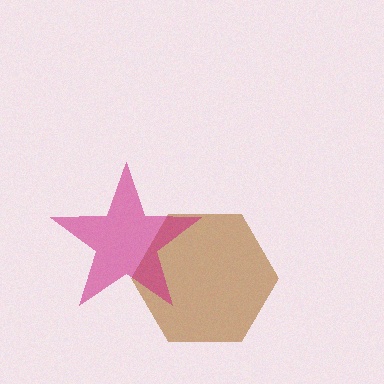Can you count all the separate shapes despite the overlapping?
Yes, there are 2 separate shapes.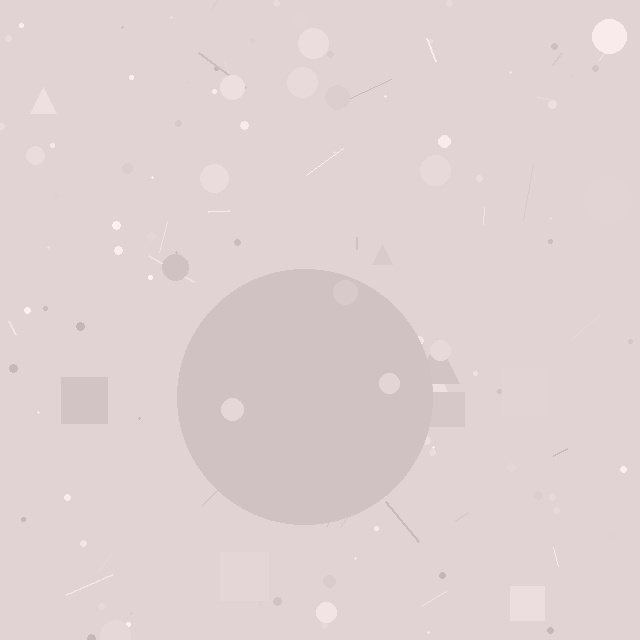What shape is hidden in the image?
A circle is hidden in the image.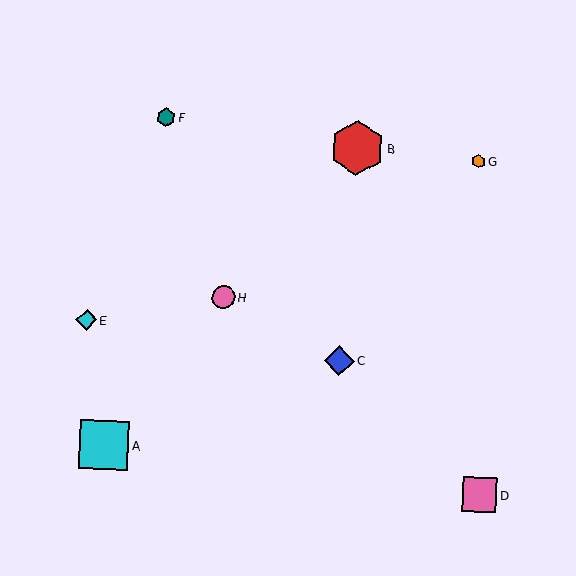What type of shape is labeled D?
Shape D is a pink square.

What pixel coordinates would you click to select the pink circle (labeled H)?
Click at (223, 297) to select the pink circle H.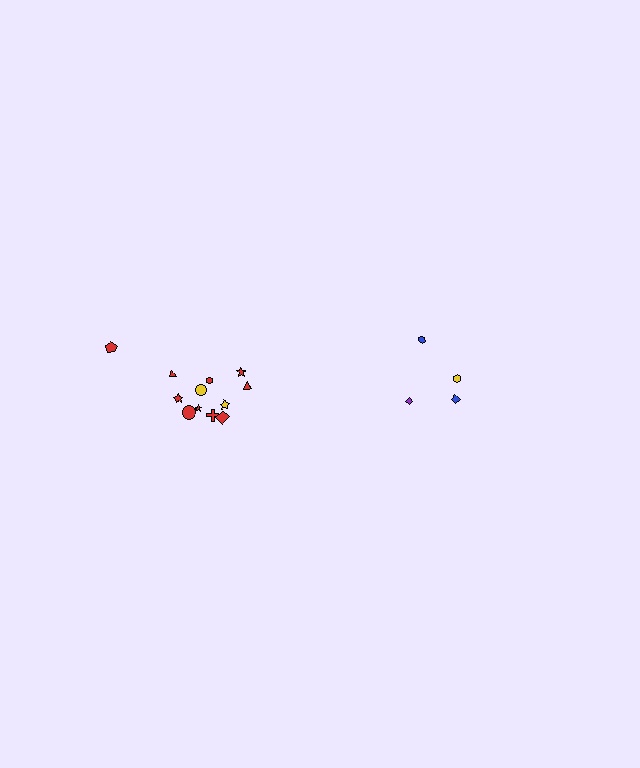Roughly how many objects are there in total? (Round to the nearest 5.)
Roughly 15 objects in total.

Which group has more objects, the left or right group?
The left group.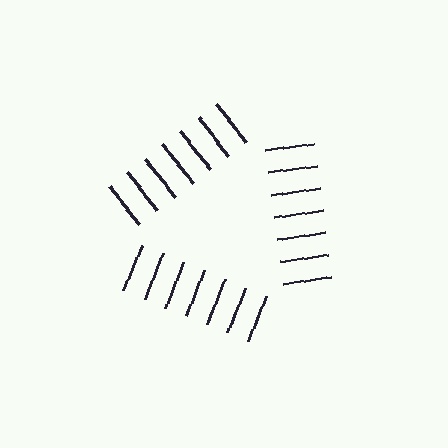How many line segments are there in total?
21 — 7 along each of the 3 edges.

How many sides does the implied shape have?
3 sides — the line-ends trace a triangle.